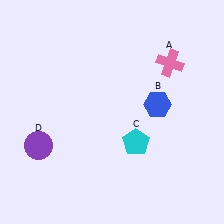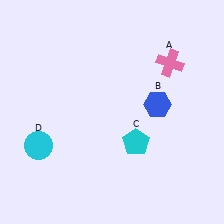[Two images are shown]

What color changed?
The circle (D) changed from purple in Image 1 to cyan in Image 2.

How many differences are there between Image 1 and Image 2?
There is 1 difference between the two images.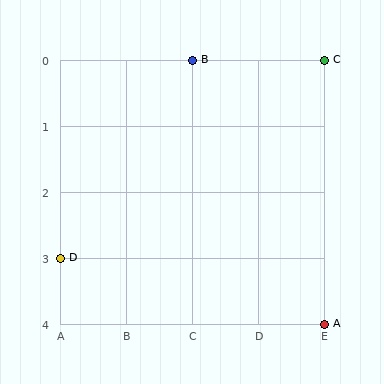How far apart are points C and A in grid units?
Points C and A are 4 rows apart.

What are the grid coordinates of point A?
Point A is at grid coordinates (E, 4).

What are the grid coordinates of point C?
Point C is at grid coordinates (E, 0).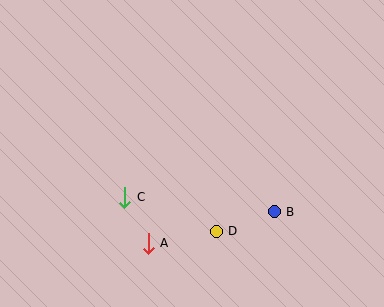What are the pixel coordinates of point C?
Point C is at (125, 197).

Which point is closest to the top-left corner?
Point C is closest to the top-left corner.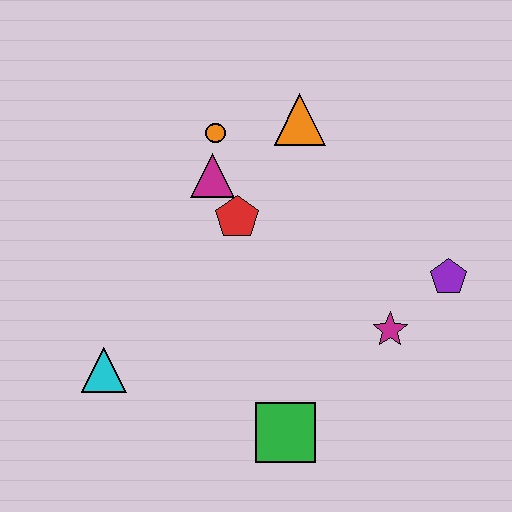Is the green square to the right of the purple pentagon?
No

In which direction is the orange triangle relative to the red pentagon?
The orange triangle is above the red pentagon.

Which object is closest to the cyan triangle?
The green square is closest to the cyan triangle.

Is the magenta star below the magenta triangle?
Yes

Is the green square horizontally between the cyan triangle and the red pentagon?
No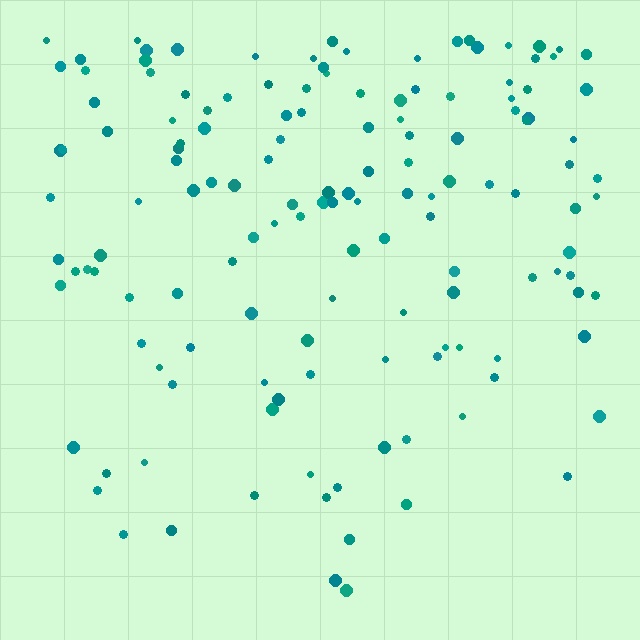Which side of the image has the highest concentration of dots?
The top.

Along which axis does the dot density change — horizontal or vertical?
Vertical.